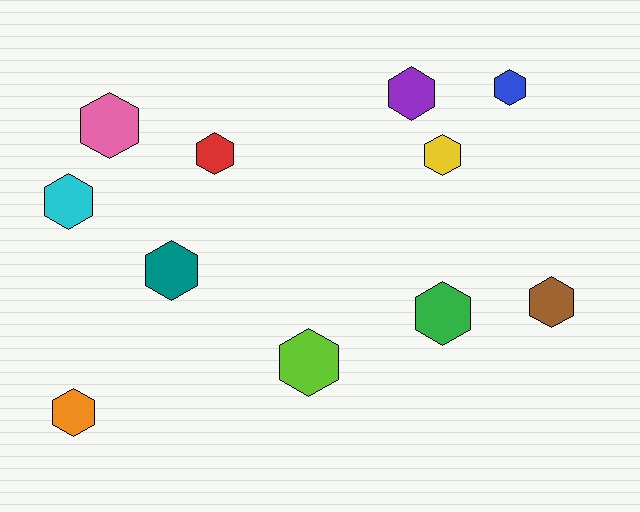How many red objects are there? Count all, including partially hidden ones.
There is 1 red object.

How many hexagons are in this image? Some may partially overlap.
There are 11 hexagons.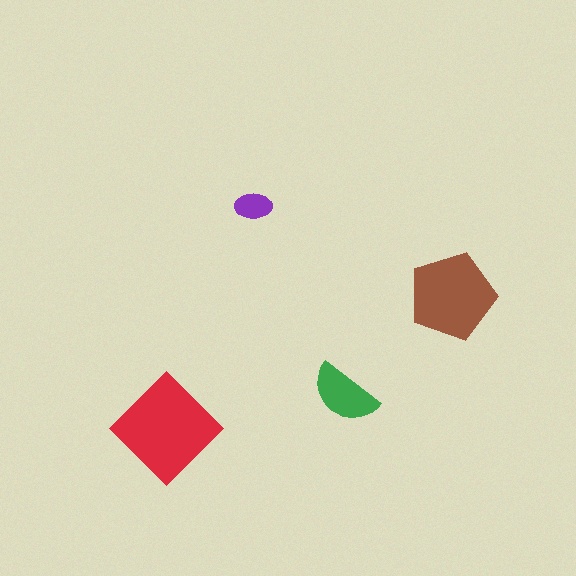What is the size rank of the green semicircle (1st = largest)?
3rd.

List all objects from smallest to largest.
The purple ellipse, the green semicircle, the brown pentagon, the red diamond.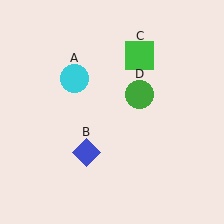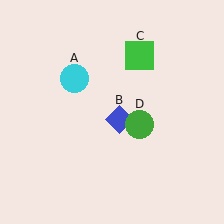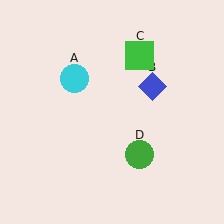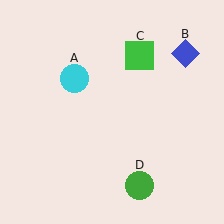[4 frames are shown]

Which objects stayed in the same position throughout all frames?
Cyan circle (object A) and green square (object C) remained stationary.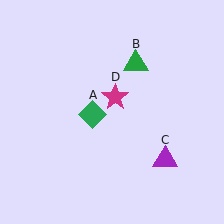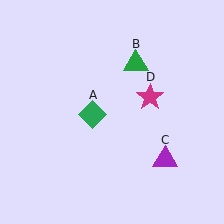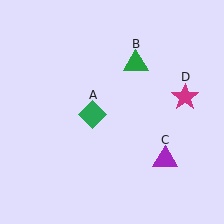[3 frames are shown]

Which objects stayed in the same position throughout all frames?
Green diamond (object A) and green triangle (object B) and purple triangle (object C) remained stationary.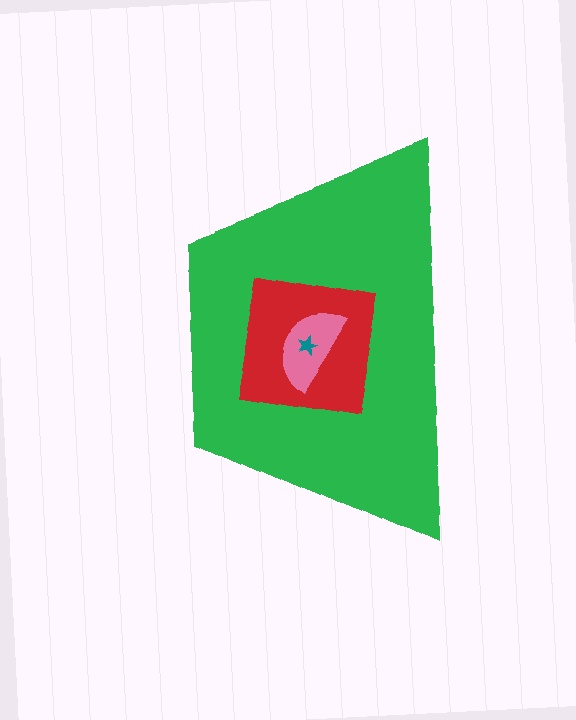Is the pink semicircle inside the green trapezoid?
Yes.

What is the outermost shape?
The green trapezoid.